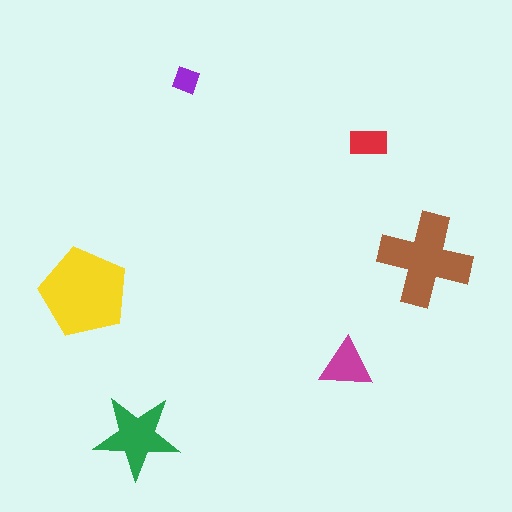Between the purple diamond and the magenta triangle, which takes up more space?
The magenta triangle.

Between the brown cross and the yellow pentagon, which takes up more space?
The yellow pentagon.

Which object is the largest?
The yellow pentagon.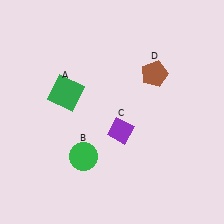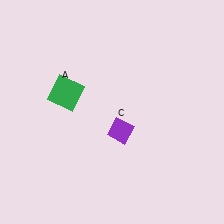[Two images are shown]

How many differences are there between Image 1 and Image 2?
There are 2 differences between the two images.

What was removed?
The brown pentagon (D), the green circle (B) were removed in Image 2.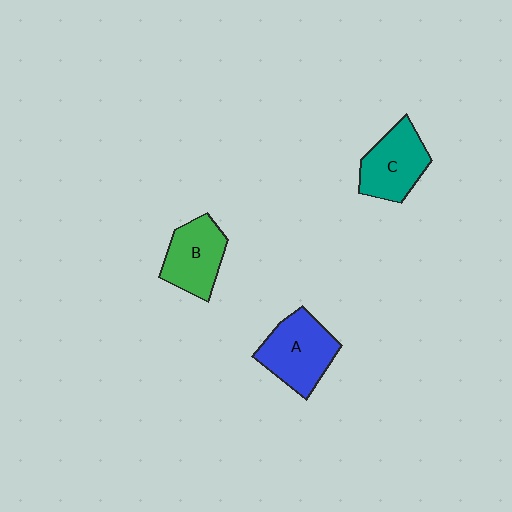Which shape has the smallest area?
Shape B (green).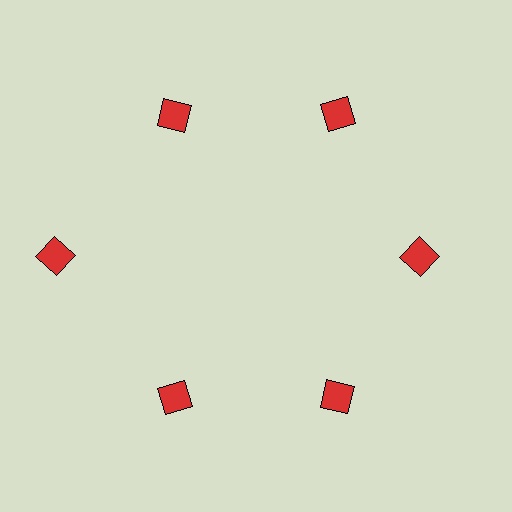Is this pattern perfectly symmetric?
No. The 6 red squares are arranged in a ring, but one element near the 9 o'clock position is pushed outward from the center, breaking the 6-fold rotational symmetry.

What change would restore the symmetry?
The symmetry would be restored by moving it inward, back onto the ring so that all 6 squares sit at equal angles and equal distance from the center.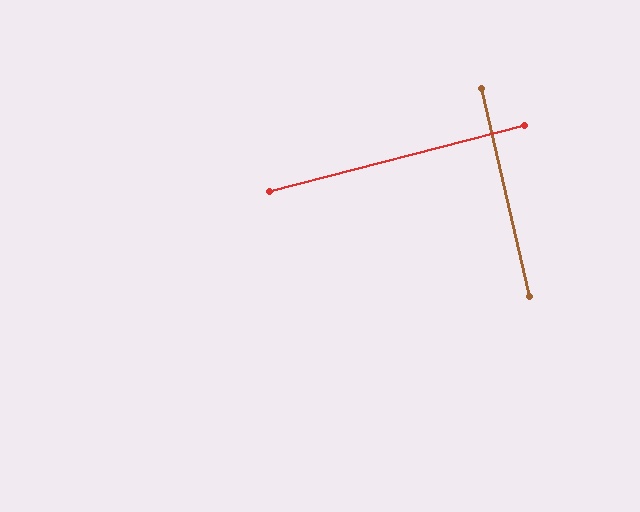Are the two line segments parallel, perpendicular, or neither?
Perpendicular — they meet at approximately 89°.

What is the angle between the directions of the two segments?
Approximately 89 degrees.